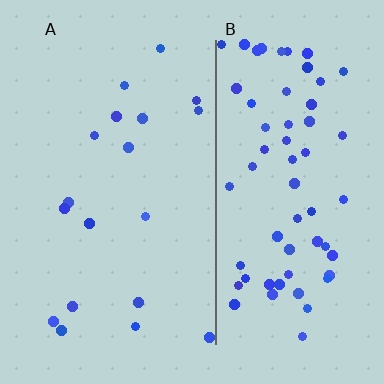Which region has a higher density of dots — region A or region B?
B (the right).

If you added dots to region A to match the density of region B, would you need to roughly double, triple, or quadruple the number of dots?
Approximately quadruple.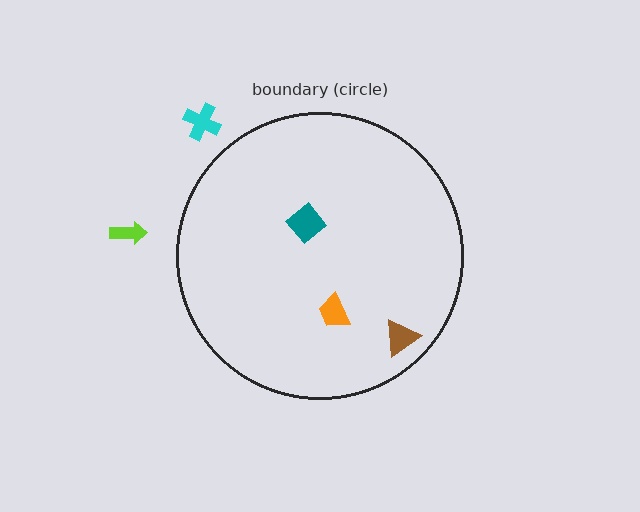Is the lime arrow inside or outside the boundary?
Outside.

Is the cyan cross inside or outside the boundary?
Outside.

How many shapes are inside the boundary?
3 inside, 2 outside.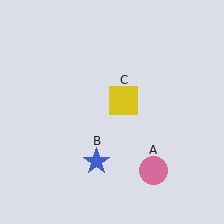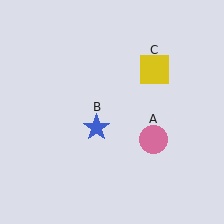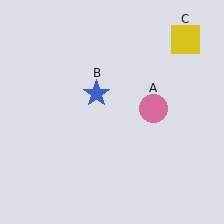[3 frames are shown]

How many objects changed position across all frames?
3 objects changed position: pink circle (object A), blue star (object B), yellow square (object C).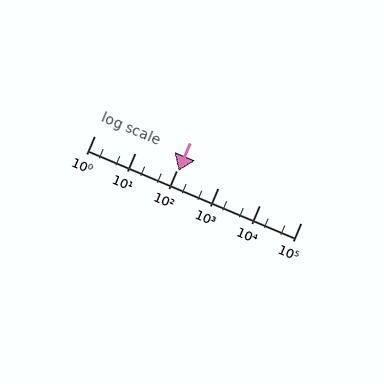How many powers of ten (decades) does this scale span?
The scale spans 5 decades, from 1 to 100000.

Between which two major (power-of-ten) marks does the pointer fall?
The pointer is between 100 and 1000.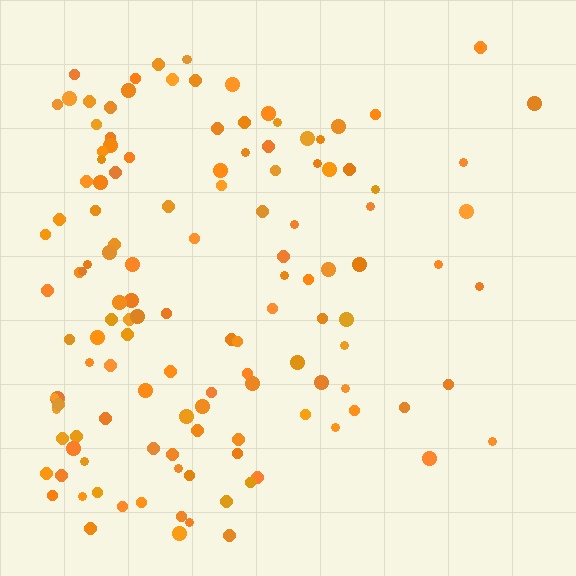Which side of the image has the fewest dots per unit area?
The right.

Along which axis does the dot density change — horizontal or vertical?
Horizontal.